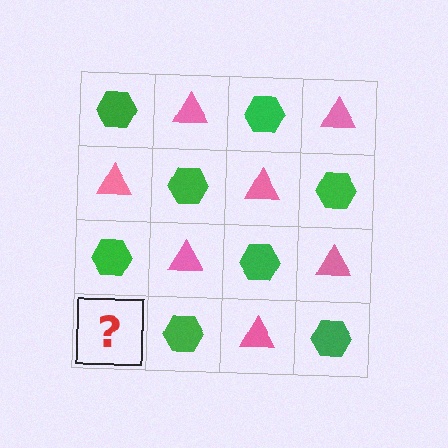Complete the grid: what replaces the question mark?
The question mark should be replaced with a pink triangle.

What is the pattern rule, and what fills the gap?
The rule is that it alternates green hexagon and pink triangle in a checkerboard pattern. The gap should be filled with a pink triangle.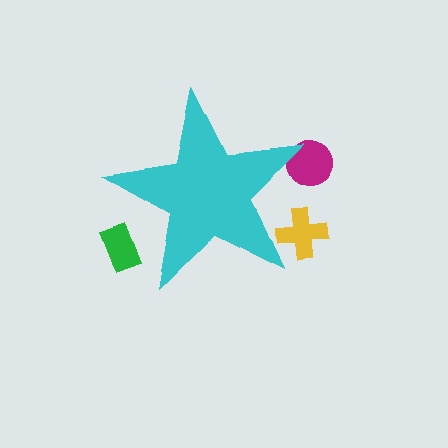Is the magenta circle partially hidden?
Yes, the magenta circle is partially hidden behind the cyan star.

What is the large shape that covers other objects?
A cyan star.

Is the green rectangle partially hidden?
Yes, the green rectangle is partially hidden behind the cyan star.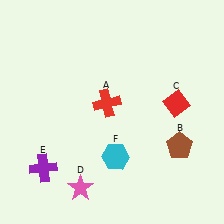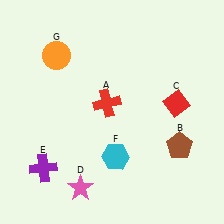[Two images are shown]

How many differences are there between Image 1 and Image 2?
There is 1 difference between the two images.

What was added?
An orange circle (G) was added in Image 2.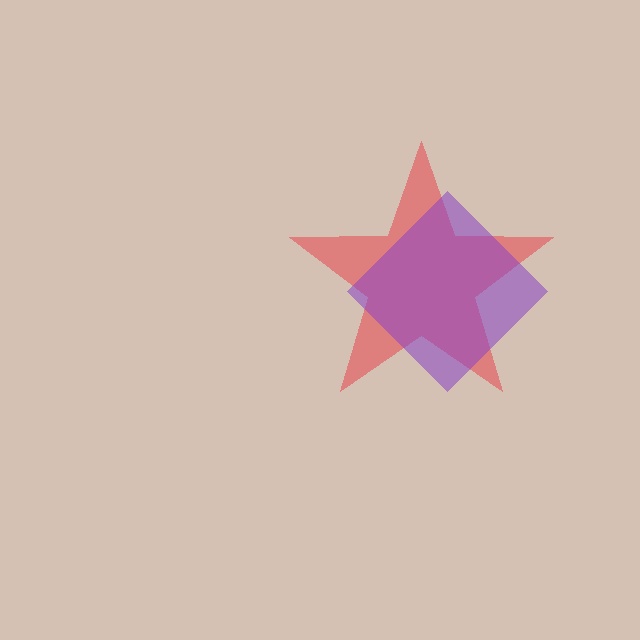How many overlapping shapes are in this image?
There are 2 overlapping shapes in the image.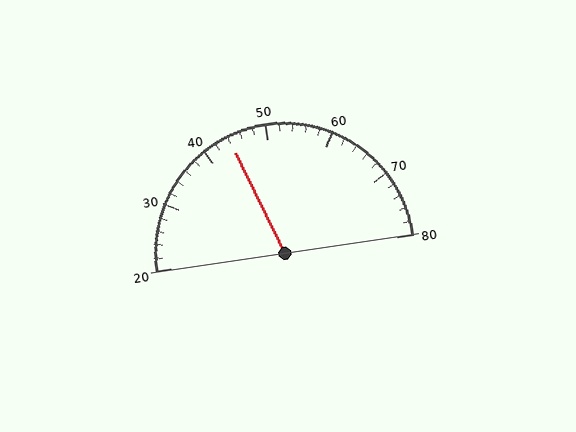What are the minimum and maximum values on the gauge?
The gauge ranges from 20 to 80.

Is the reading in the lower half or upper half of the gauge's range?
The reading is in the lower half of the range (20 to 80).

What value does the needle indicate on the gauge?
The needle indicates approximately 44.